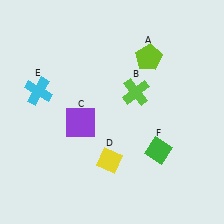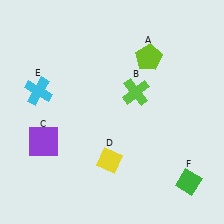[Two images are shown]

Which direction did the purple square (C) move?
The purple square (C) moved left.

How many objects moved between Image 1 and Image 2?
2 objects moved between the two images.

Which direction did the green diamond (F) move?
The green diamond (F) moved down.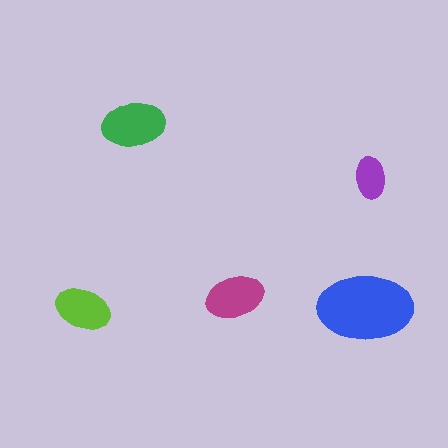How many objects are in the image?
There are 5 objects in the image.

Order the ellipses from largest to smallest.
the blue one, the green one, the magenta one, the lime one, the purple one.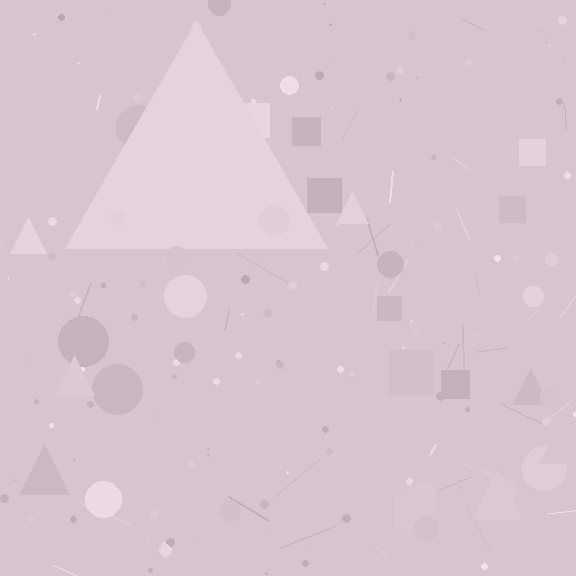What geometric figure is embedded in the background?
A triangle is embedded in the background.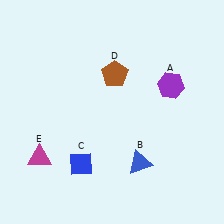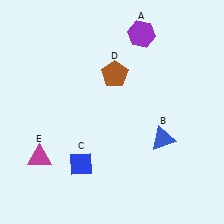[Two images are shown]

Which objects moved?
The objects that moved are: the purple hexagon (A), the blue triangle (B).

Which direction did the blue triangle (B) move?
The blue triangle (B) moved up.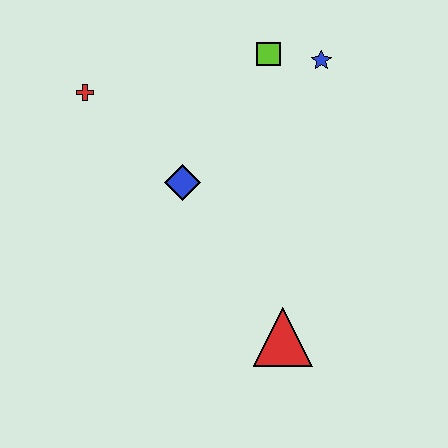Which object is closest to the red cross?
The blue diamond is closest to the red cross.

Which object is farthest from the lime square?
The red triangle is farthest from the lime square.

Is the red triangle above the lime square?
No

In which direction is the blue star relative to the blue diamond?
The blue star is to the right of the blue diamond.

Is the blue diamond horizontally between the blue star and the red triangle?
No